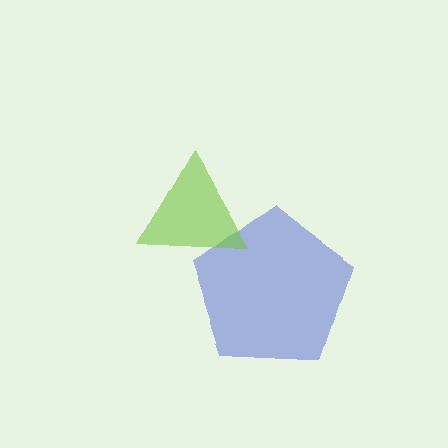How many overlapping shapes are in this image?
There are 2 overlapping shapes in the image.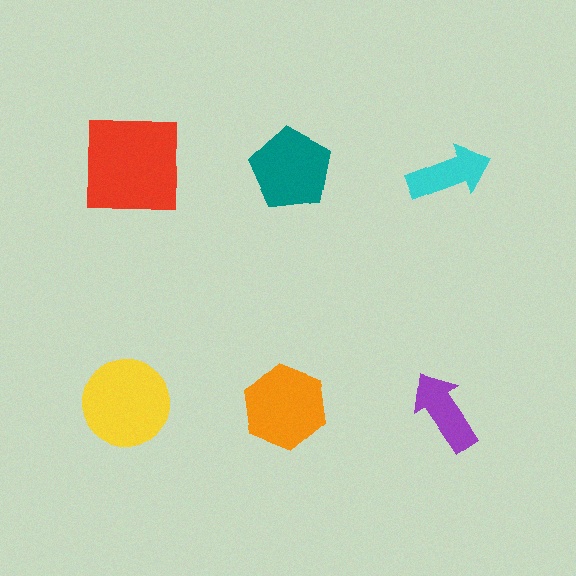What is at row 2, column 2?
An orange hexagon.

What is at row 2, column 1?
A yellow circle.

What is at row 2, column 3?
A purple arrow.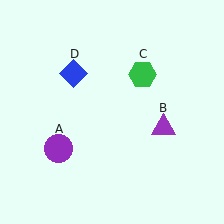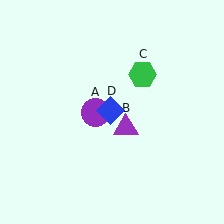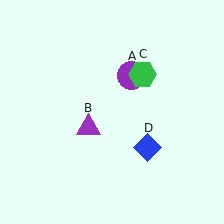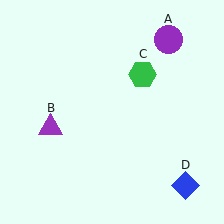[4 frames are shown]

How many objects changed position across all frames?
3 objects changed position: purple circle (object A), purple triangle (object B), blue diamond (object D).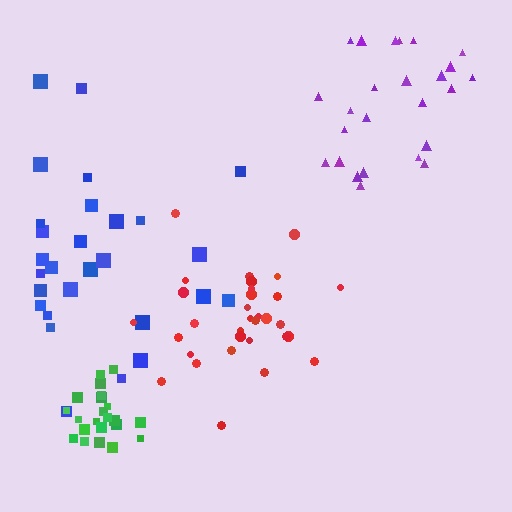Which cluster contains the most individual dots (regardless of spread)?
Red (32).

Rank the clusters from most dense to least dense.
green, red, purple, blue.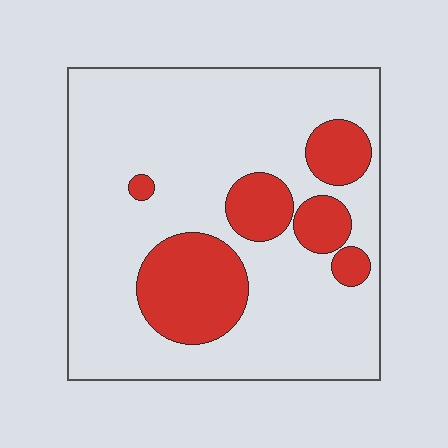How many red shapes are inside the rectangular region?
6.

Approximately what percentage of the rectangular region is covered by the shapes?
Approximately 20%.